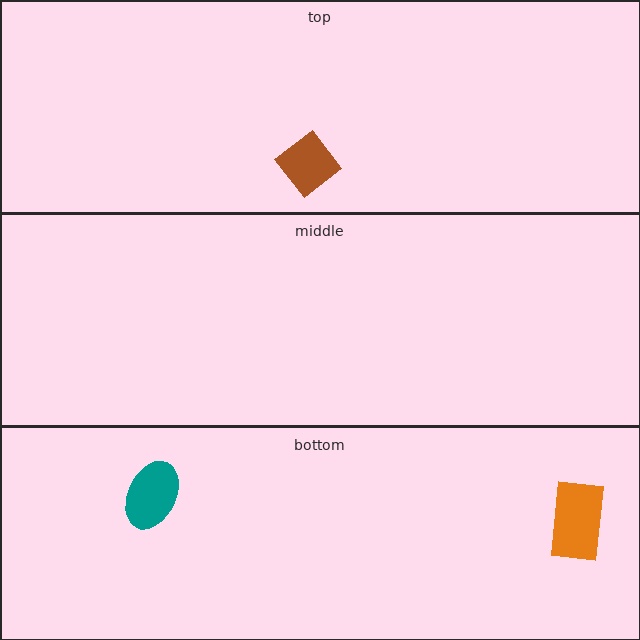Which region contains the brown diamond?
The top region.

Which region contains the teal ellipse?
The bottom region.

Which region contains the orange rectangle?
The bottom region.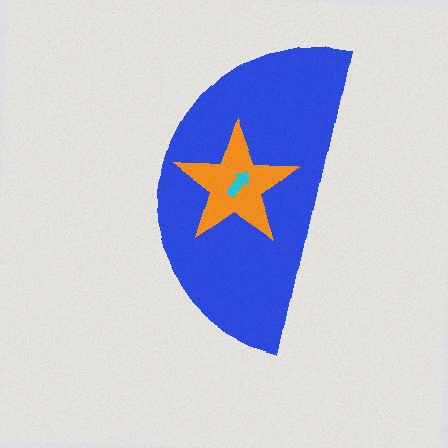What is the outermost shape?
The blue semicircle.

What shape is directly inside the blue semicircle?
The orange star.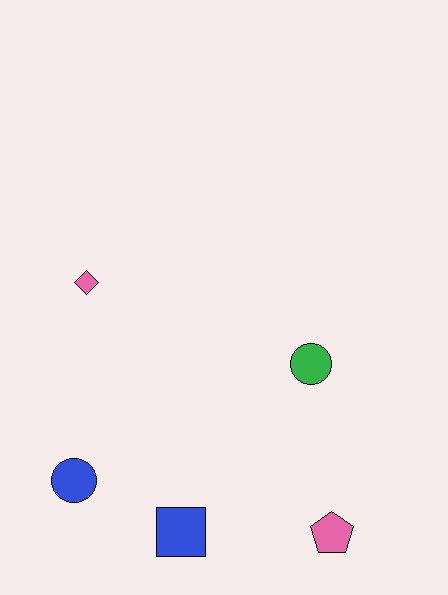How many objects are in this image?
There are 5 objects.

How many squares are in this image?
There is 1 square.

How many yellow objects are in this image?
There are no yellow objects.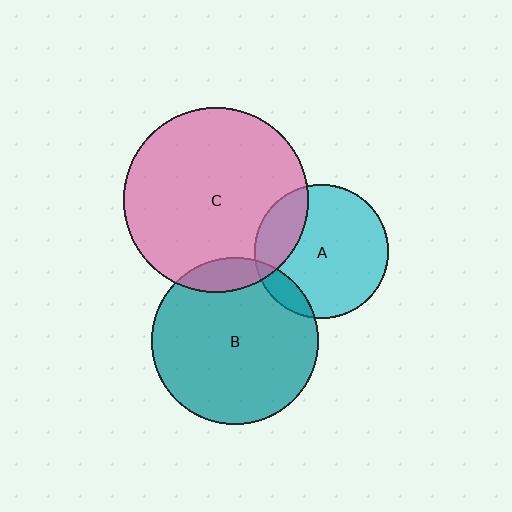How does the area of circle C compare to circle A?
Approximately 1.9 times.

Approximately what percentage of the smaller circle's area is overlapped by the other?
Approximately 10%.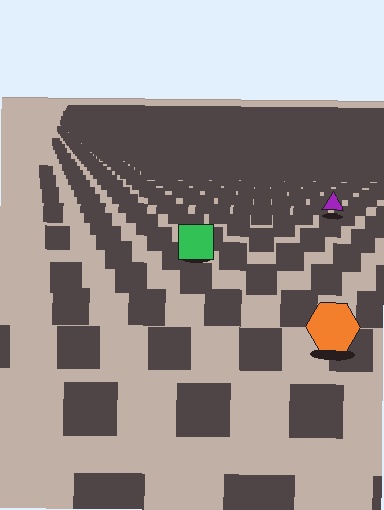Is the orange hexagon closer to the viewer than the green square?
Yes. The orange hexagon is closer — you can tell from the texture gradient: the ground texture is coarser near it.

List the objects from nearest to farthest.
From nearest to farthest: the orange hexagon, the green square, the purple triangle.